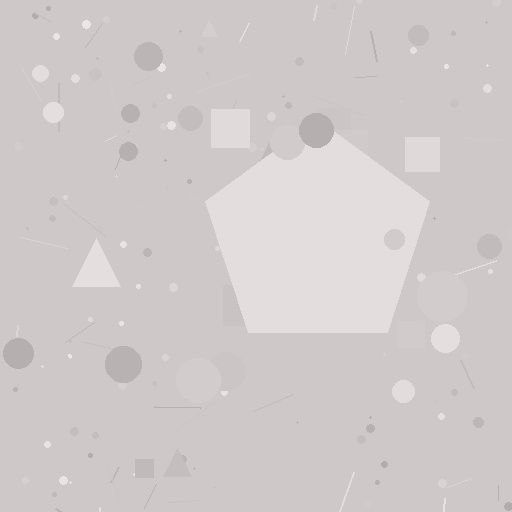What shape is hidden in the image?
A pentagon is hidden in the image.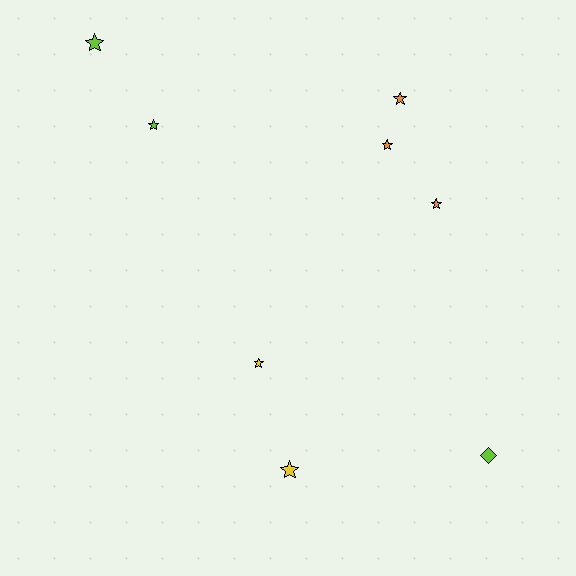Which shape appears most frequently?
Star, with 7 objects.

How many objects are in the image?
There are 8 objects.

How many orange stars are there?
There are 3 orange stars.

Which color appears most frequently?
Orange, with 3 objects.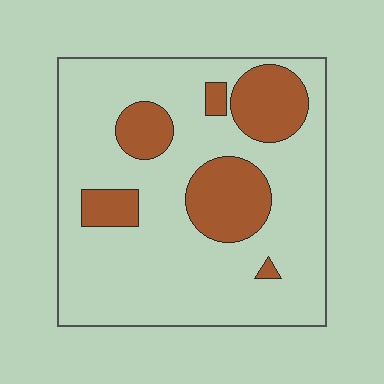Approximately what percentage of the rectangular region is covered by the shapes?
Approximately 25%.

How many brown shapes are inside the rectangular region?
6.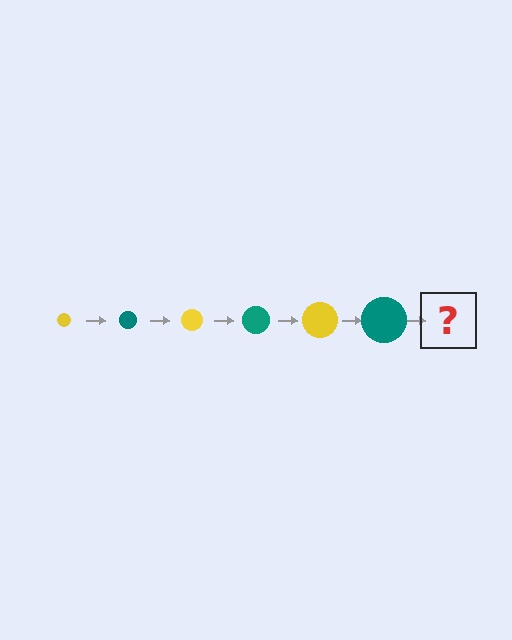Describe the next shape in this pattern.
It should be a yellow circle, larger than the previous one.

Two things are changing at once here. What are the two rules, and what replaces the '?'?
The two rules are that the circle grows larger each step and the color cycles through yellow and teal. The '?' should be a yellow circle, larger than the previous one.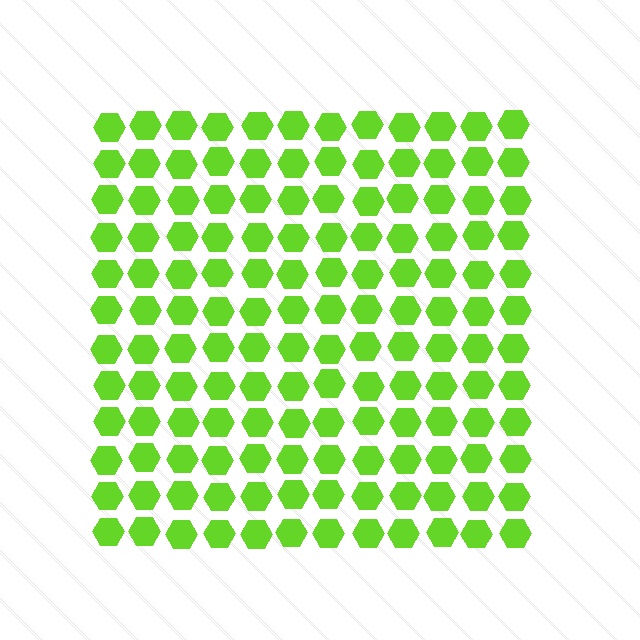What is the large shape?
The large shape is a square.